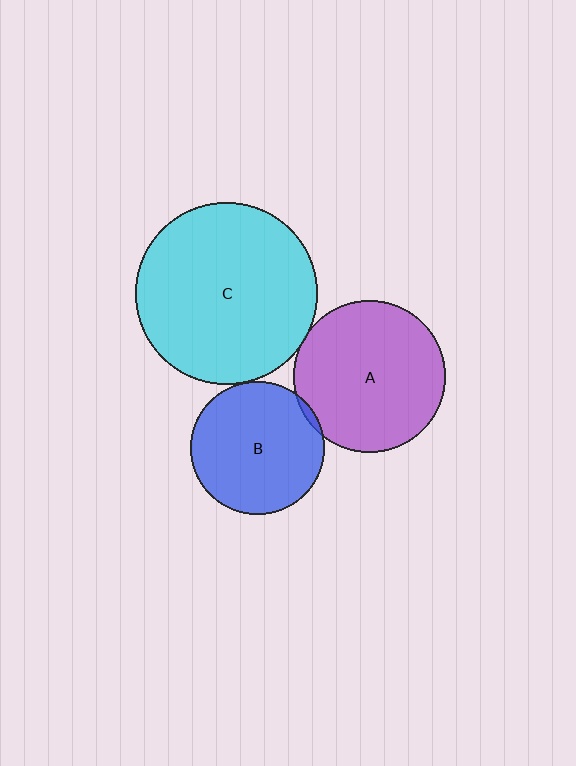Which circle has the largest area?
Circle C (cyan).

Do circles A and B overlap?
Yes.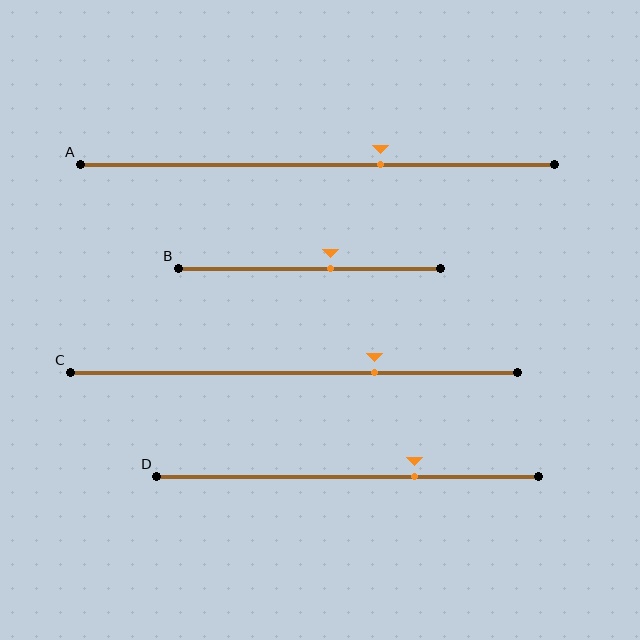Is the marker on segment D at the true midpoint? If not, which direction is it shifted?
No, the marker on segment D is shifted to the right by about 18% of the segment length.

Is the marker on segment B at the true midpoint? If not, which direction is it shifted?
No, the marker on segment B is shifted to the right by about 8% of the segment length.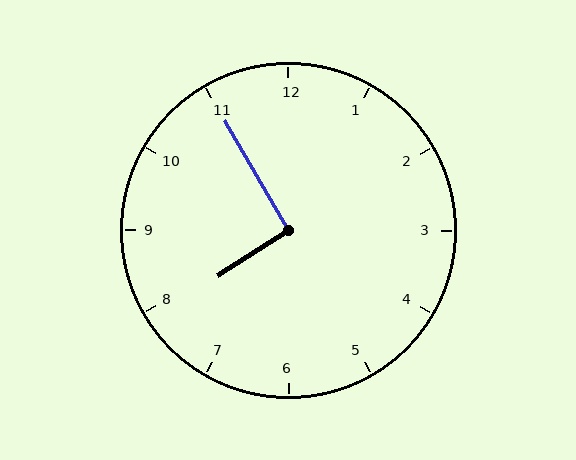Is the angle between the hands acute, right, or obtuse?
It is right.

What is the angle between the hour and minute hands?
Approximately 92 degrees.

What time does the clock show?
7:55.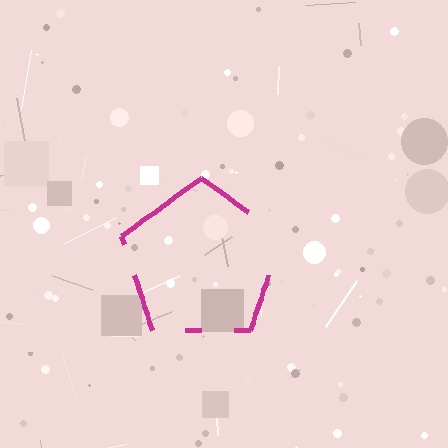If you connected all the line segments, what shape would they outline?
They would outline a pentagon.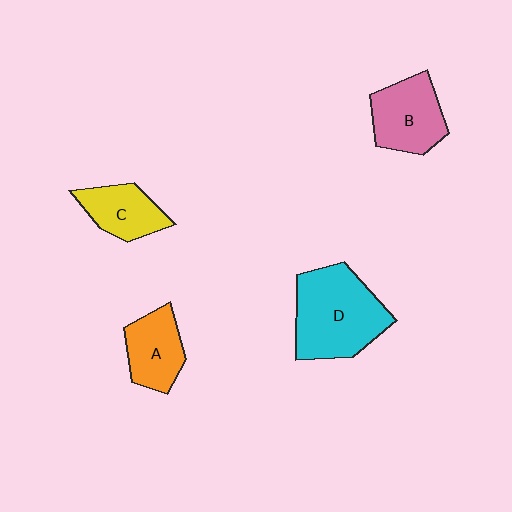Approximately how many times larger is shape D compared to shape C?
Approximately 1.9 times.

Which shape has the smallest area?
Shape C (yellow).